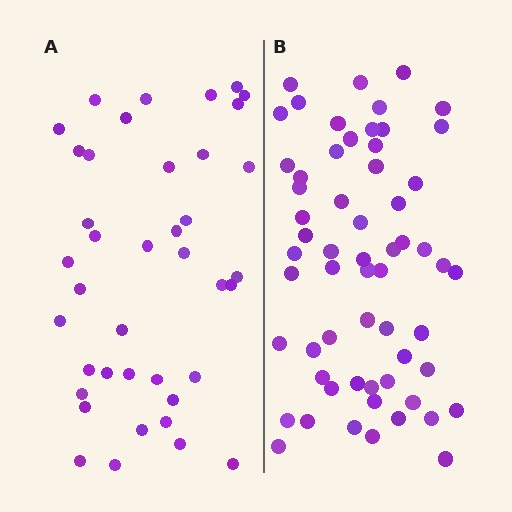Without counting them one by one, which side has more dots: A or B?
Region B (the right region) has more dots.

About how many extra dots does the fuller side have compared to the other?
Region B has approximately 20 more dots than region A.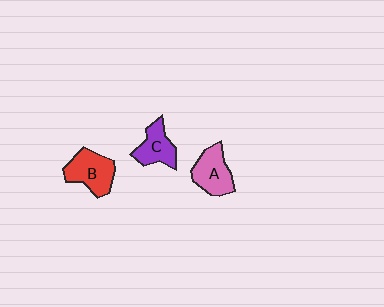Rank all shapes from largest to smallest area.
From largest to smallest: B (red), A (pink), C (purple).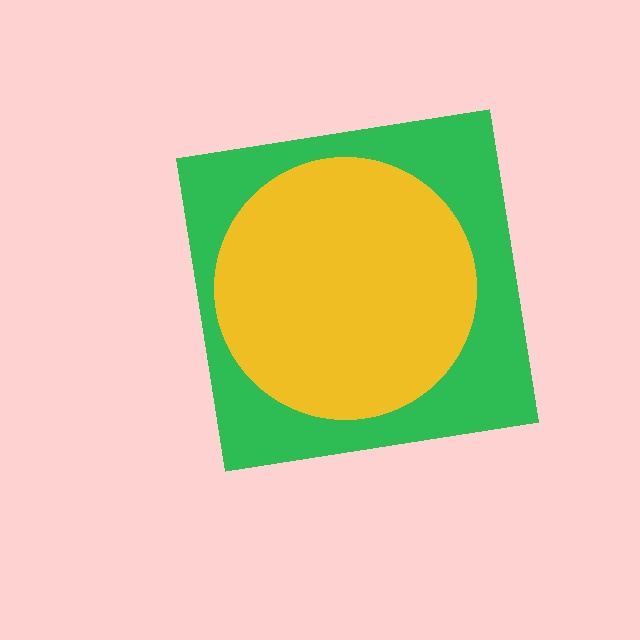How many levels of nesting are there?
2.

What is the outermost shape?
The green square.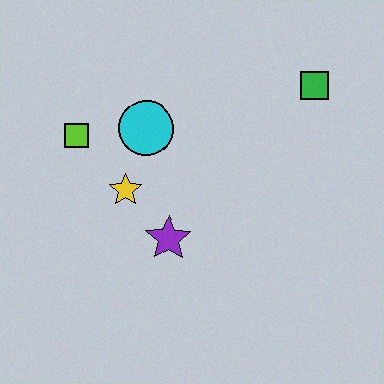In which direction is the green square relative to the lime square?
The green square is to the right of the lime square.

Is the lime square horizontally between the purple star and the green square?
No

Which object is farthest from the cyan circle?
The green square is farthest from the cyan circle.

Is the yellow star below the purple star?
No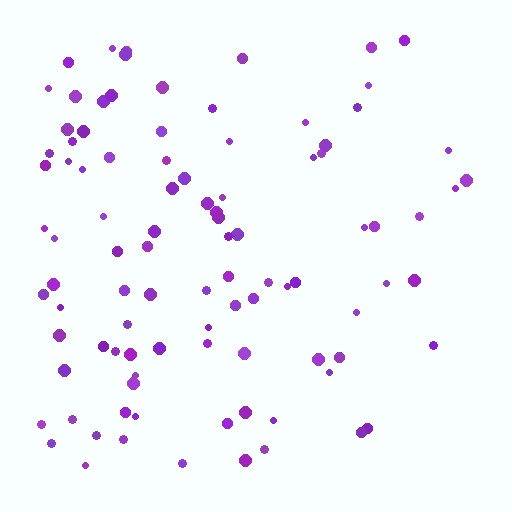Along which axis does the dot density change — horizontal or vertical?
Horizontal.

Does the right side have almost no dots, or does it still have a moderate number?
Still a moderate number, just noticeably fewer than the left.